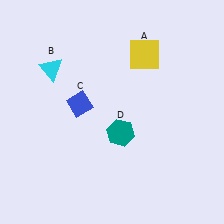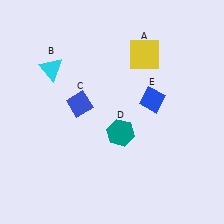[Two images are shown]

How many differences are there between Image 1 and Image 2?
There is 1 difference between the two images.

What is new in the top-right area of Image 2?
A blue diamond (E) was added in the top-right area of Image 2.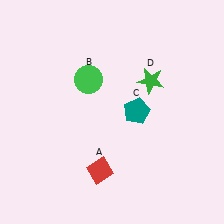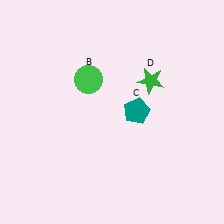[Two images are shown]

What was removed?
The red diamond (A) was removed in Image 2.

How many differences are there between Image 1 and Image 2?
There is 1 difference between the two images.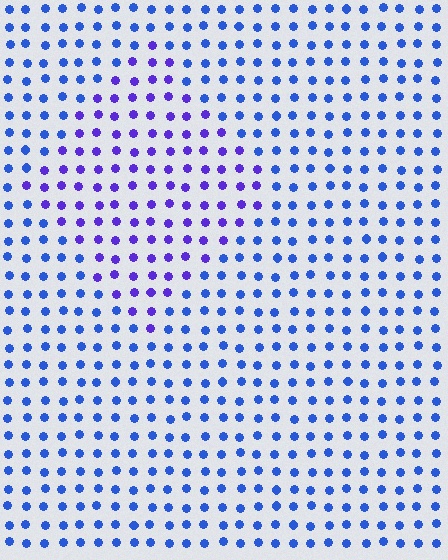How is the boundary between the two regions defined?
The boundary is defined purely by a slight shift in hue (about 34 degrees). Spacing, size, and orientation are identical on both sides.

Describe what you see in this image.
The image is filled with small blue elements in a uniform arrangement. A diamond-shaped region is visible where the elements are tinted to a slightly different hue, forming a subtle color boundary.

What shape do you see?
I see a diamond.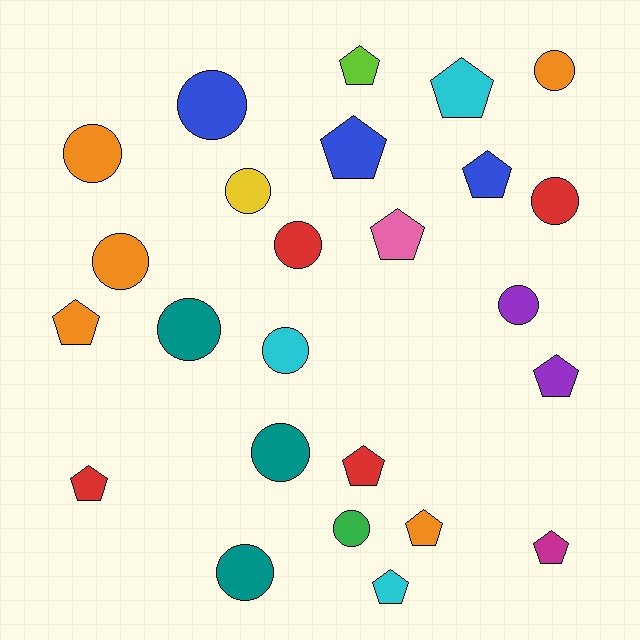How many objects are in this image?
There are 25 objects.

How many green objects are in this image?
There is 1 green object.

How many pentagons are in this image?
There are 12 pentagons.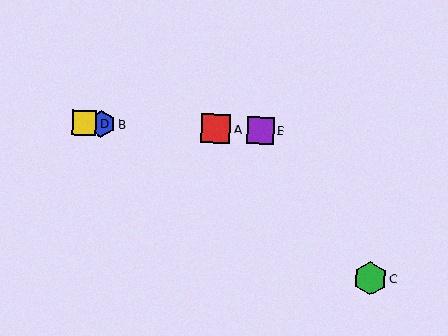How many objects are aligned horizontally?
4 objects (A, B, D, E) are aligned horizontally.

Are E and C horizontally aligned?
No, E is at y≈131 and C is at y≈278.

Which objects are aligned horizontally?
Objects A, B, D, E are aligned horizontally.